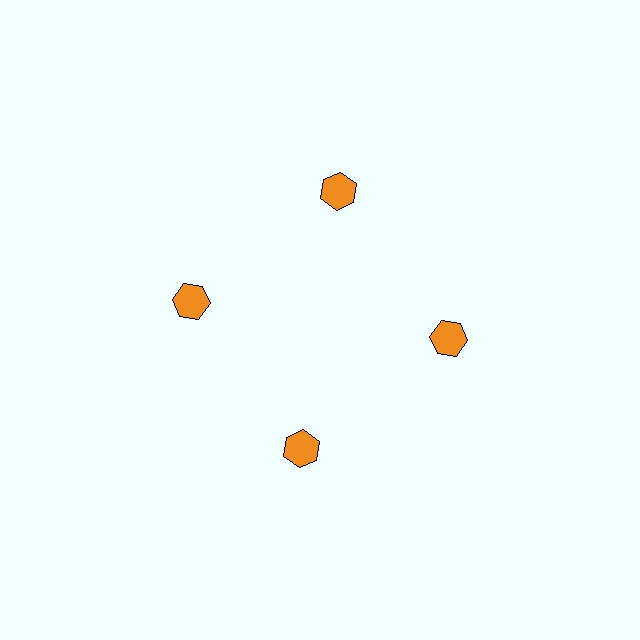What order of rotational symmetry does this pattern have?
This pattern has 4-fold rotational symmetry.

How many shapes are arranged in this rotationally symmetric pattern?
There are 4 shapes, arranged in 4 groups of 1.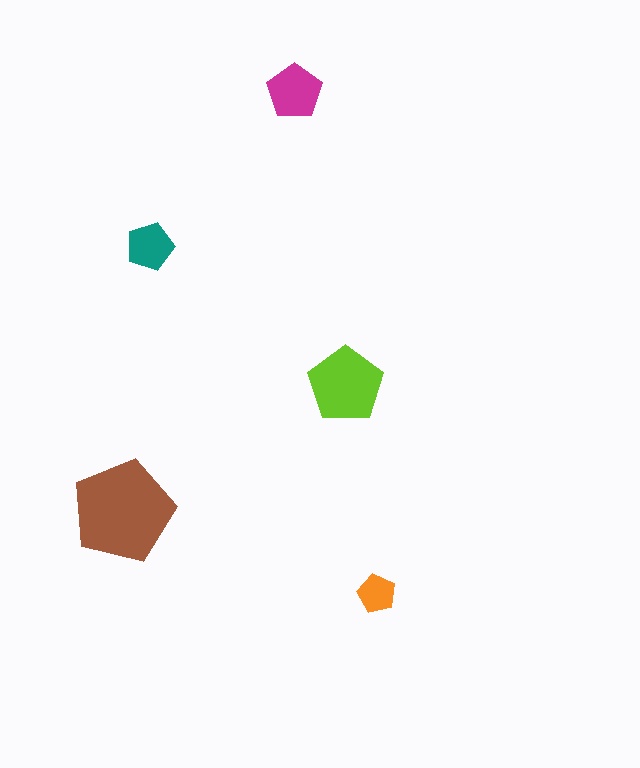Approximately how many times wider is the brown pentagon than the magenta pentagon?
About 2 times wider.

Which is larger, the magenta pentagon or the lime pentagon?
The lime one.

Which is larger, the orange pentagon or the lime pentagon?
The lime one.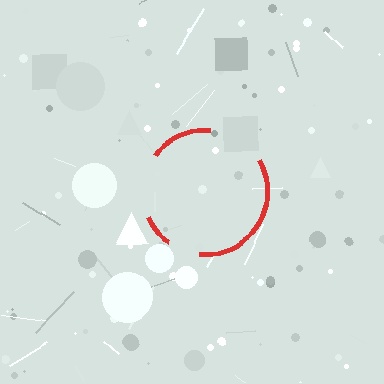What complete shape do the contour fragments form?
The contour fragments form a circle.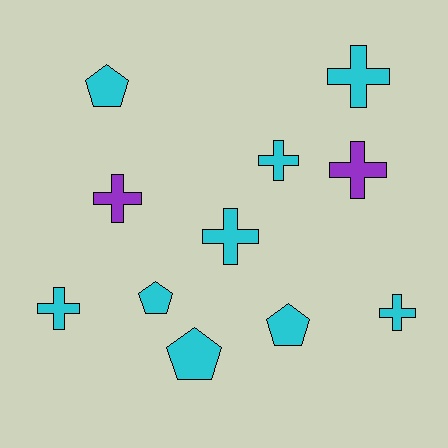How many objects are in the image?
There are 11 objects.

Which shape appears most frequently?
Cross, with 7 objects.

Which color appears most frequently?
Cyan, with 9 objects.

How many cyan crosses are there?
There are 5 cyan crosses.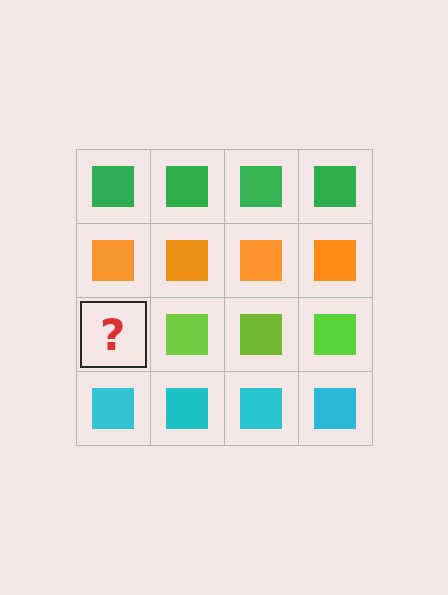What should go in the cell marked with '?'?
The missing cell should contain a lime square.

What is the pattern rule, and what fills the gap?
The rule is that each row has a consistent color. The gap should be filled with a lime square.